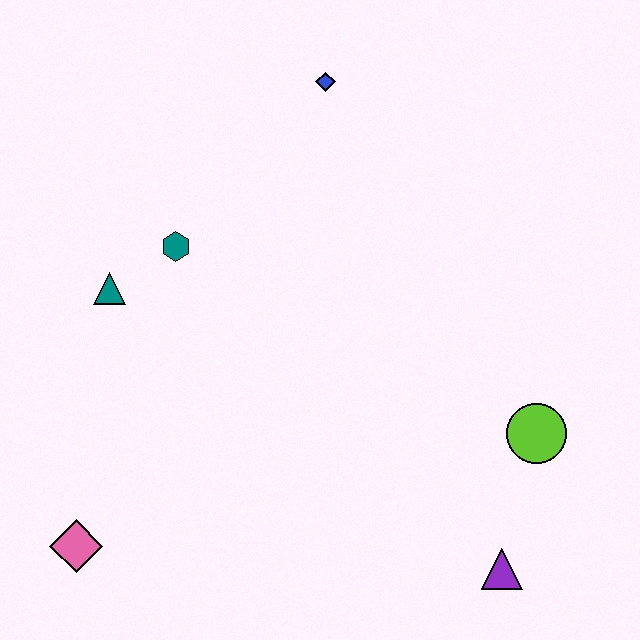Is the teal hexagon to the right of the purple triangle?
No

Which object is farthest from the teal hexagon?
The purple triangle is farthest from the teal hexagon.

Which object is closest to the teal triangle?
The teal hexagon is closest to the teal triangle.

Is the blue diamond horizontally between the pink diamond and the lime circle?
Yes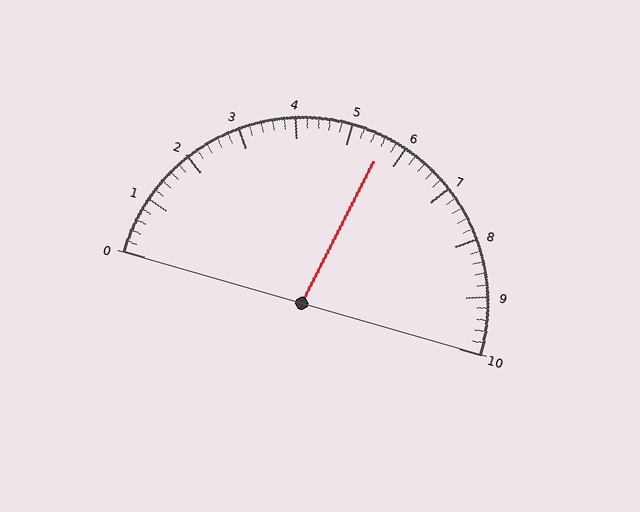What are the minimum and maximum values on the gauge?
The gauge ranges from 0 to 10.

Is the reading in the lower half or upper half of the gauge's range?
The reading is in the upper half of the range (0 to 10).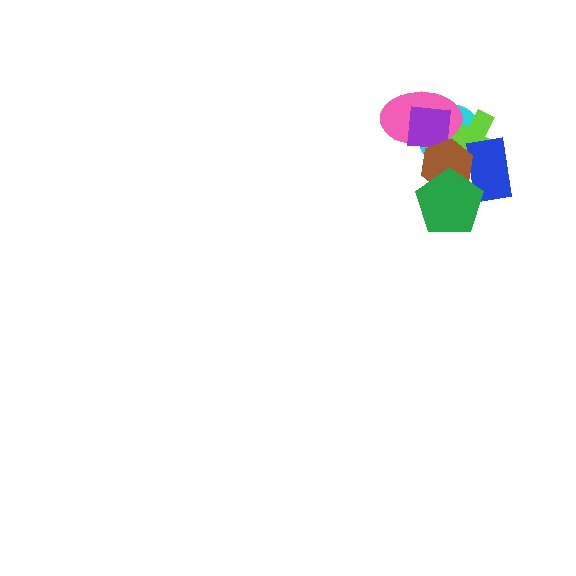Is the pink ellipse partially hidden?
Yes, it is partially covered by another shape.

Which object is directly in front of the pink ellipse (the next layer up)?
The purple square is directly in front of the pink ellipse.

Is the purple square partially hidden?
Yes, it is partially covered by another shape.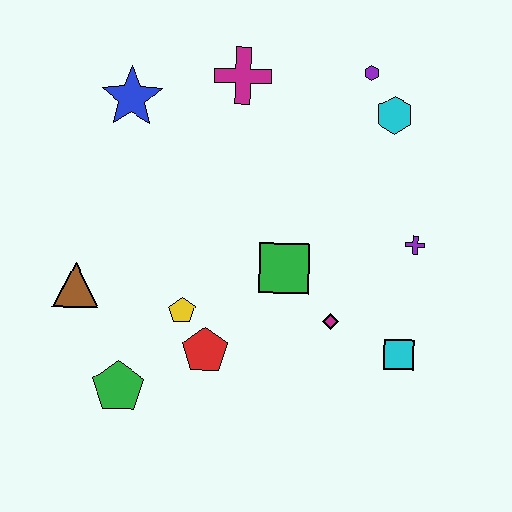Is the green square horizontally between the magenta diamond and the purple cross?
No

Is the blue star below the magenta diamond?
No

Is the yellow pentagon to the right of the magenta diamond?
No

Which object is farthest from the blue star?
The cyan square is farthest from the blue star.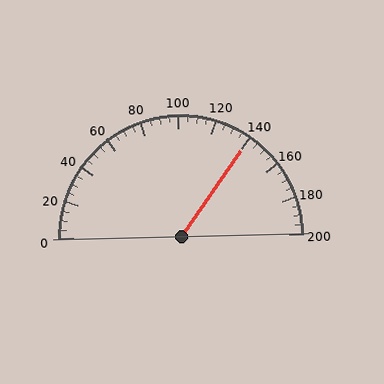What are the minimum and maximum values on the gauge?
The gauge ranges from 0 to 200.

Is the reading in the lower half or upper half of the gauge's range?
The reading is in the upper half of the range (0 to 200).